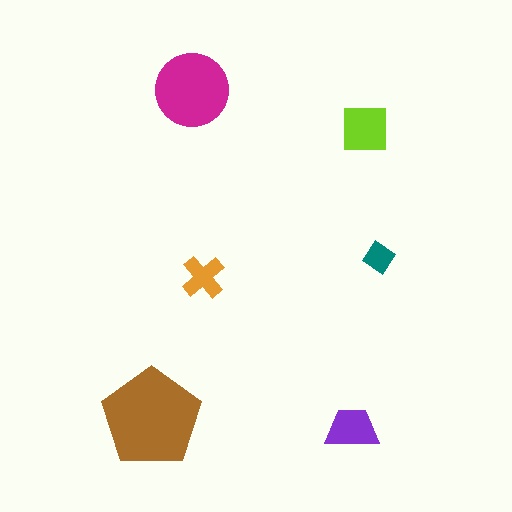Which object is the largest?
The brown pentagon.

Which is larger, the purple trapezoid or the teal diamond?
The purple trapezoid.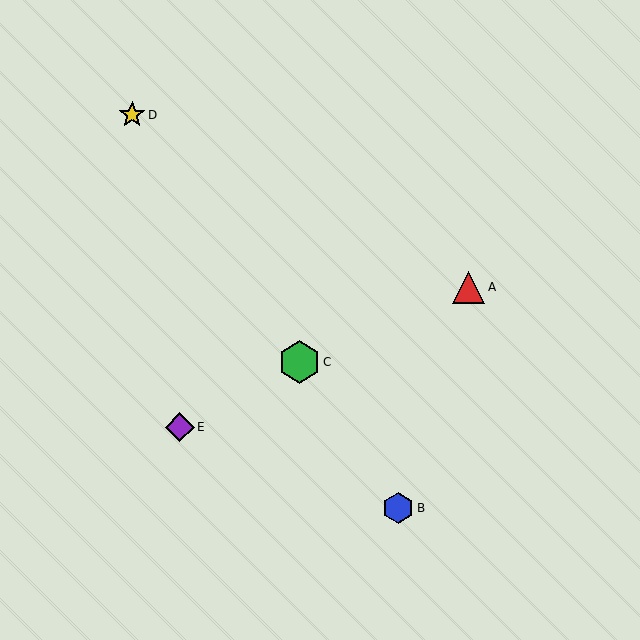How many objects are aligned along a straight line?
3 objects (B, C, D) are aligned along a straight line.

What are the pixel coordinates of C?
Object C is at (299, 362).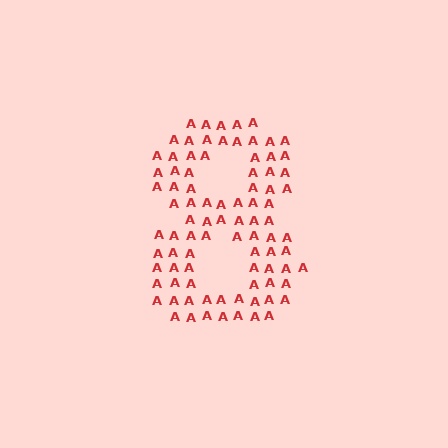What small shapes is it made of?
It is made of small letter A's.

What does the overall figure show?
The overall figure shows the digit 8.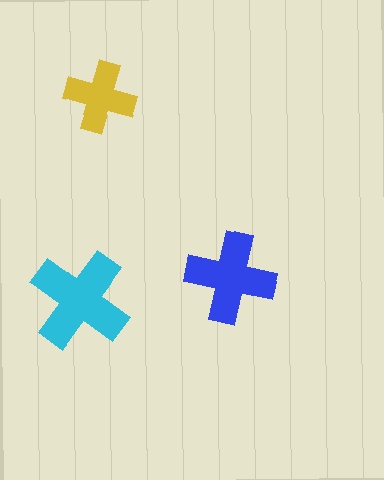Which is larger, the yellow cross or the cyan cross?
The cyan one.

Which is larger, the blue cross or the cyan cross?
The cyan one.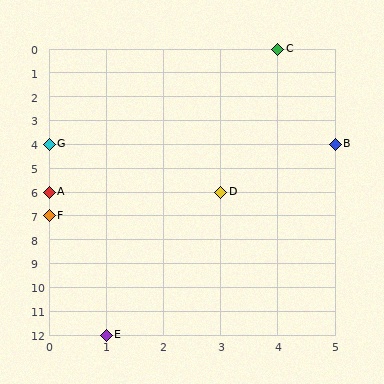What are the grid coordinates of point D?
Point D is at grid coordinates (3, 6).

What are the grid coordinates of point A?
Point A is at grid coordinates (0, 6).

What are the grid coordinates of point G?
Point G is at grid coordinates (0, 4).